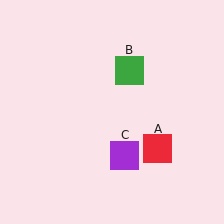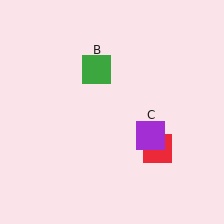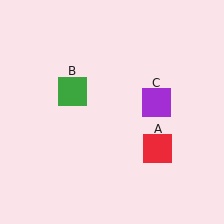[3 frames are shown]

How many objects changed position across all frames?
2 objects changed position: green square (object B), purple square (object C).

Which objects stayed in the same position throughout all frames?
Red square (object A) remained stationary.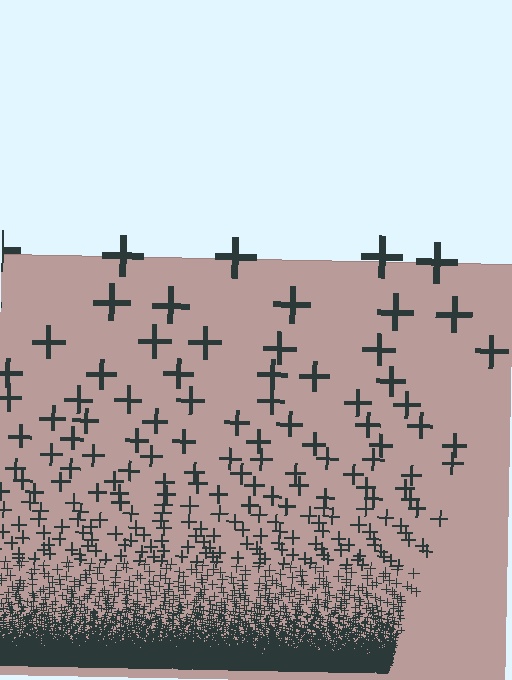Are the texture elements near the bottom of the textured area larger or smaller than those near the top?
Smaller. The gradient is inverted — elements near the bottom are smaller and denser.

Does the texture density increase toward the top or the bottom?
Density increases toward the bottom.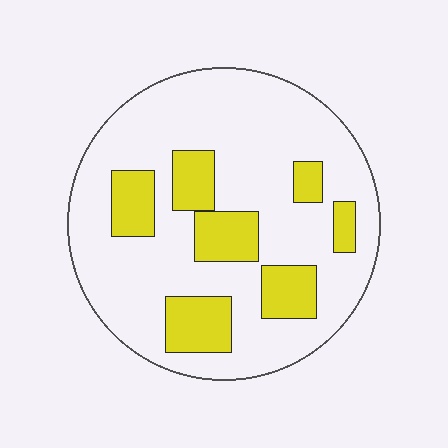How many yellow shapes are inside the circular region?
7.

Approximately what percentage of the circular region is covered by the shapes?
Approximately 25%.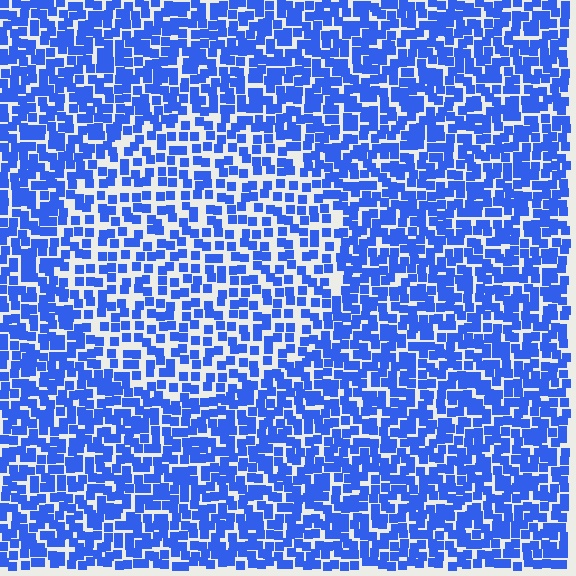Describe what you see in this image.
The image contains small blue elements arranged at two different densities. A circle-shaped region is visible where the elements are less densely packed than the surrounding area.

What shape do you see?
I see a circle.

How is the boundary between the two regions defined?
The boundary is defined by a change in element density (approximately 1.6x ratio). All elements are the same color, size, and shape.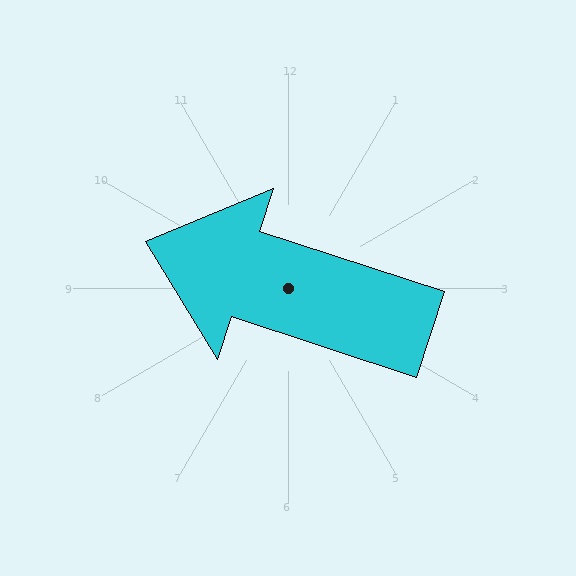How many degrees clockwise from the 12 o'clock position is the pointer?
Approximately 288 degrees.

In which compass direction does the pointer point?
West.